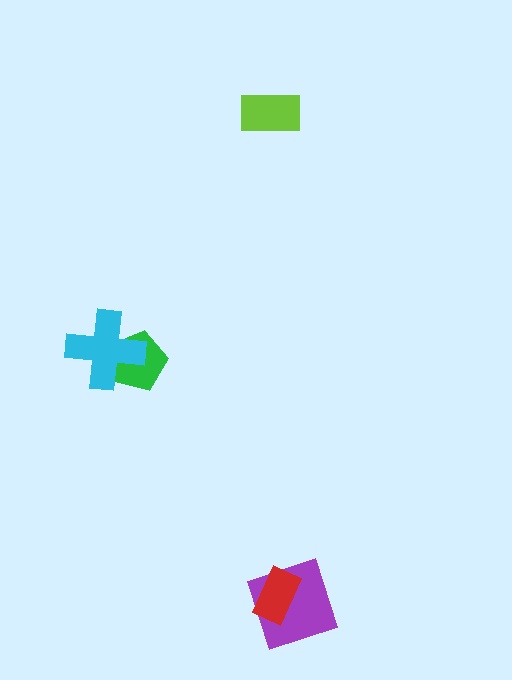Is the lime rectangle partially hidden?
No, no other shape covers it.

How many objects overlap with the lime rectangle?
0 objects overlap with the lime rectangle.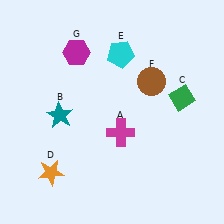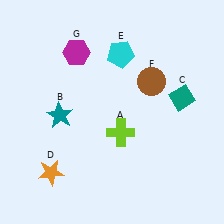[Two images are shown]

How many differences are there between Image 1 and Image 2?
There are 2 differences between the two images.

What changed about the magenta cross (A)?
In Image 1, A is magenta. In Image 2, it changed to lime.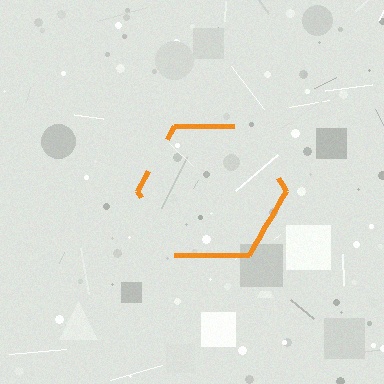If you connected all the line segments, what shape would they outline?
They would outline a hexagon.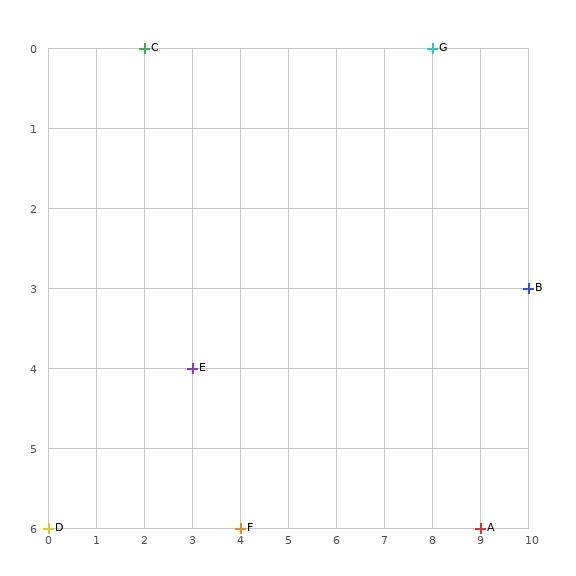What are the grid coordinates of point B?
Point B is at grid coordinates (10, 3).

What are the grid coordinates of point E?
Point E is at grid coordinates (3, 4).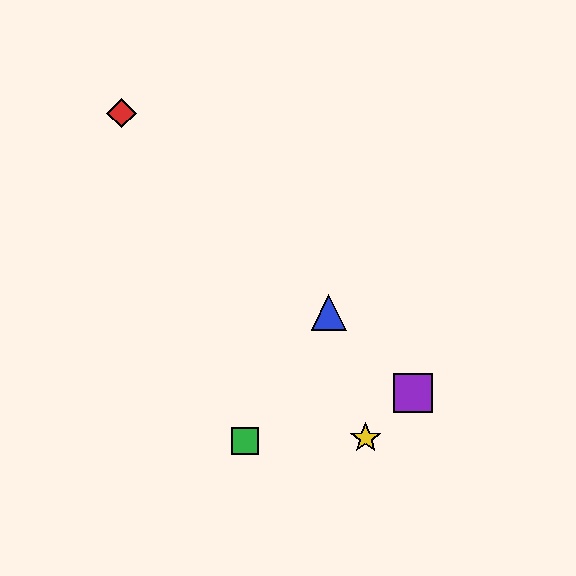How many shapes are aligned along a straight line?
3 shapes (the red diamond, the blue triangle, the purple square) are aligned along a straight line.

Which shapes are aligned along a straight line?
The red diamond, the blue triangle, the purple square are aligned along a straight line.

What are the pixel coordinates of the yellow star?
The yellow star is at (366, 438).